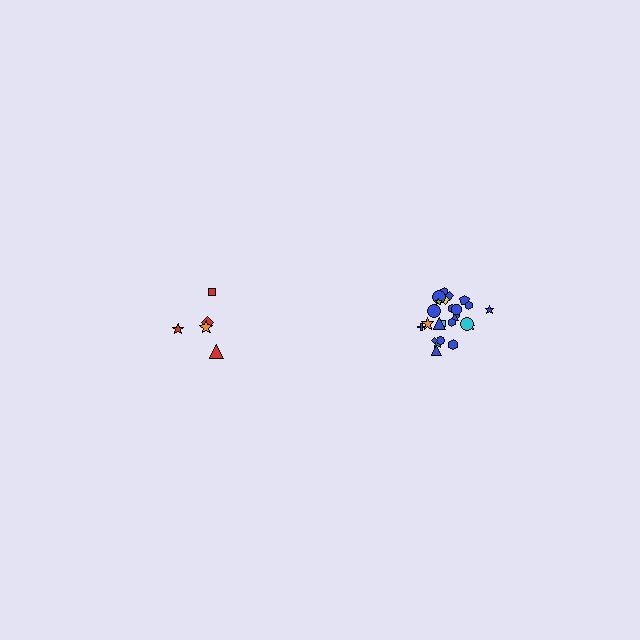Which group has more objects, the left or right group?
The right group.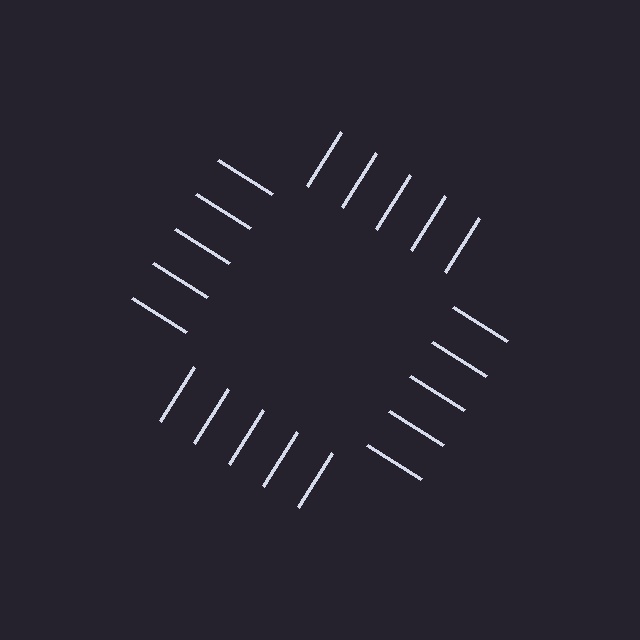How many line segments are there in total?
20 — 5 along each of the 4 edges.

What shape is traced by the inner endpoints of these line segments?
An illusory square — the line segments terminate on its edges but no continuous stroke is drawn.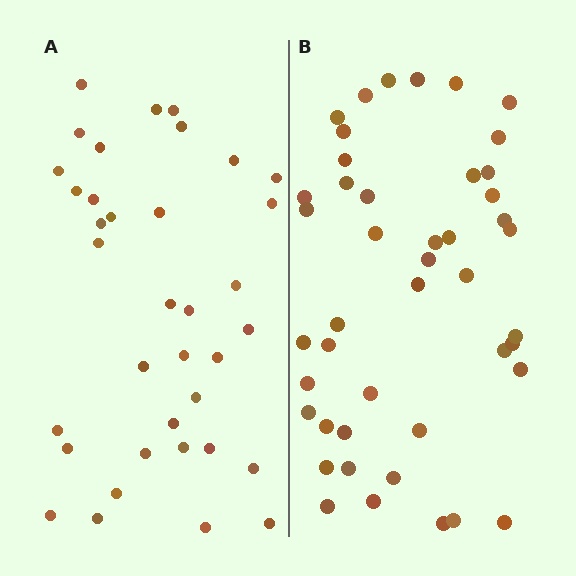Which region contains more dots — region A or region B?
Region B (the right region) has more dots.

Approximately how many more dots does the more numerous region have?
Region B has roughly 8 or so more dots than region A.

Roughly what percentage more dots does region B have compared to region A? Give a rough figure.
About 25% more.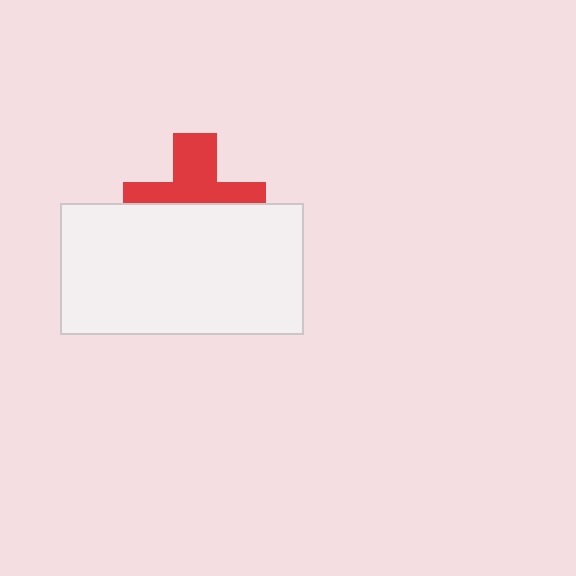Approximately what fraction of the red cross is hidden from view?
Roughly 50% of the red cross is hidden behind the white rectangle.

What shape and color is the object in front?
The object in front is a white rectangle.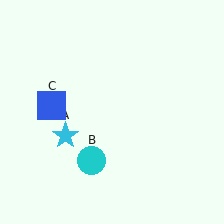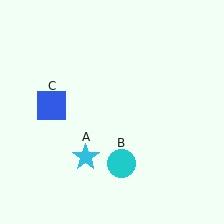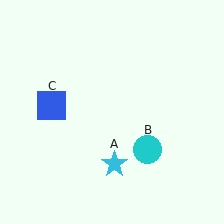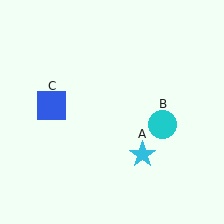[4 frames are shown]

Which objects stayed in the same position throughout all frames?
Blue square (object C) remained stationary.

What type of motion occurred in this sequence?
The cyan star (object A), cyan circle (object B) rotated counterclockwise around the center of the scene.